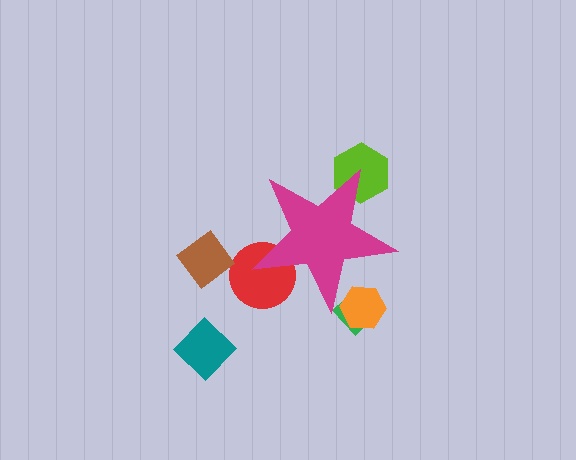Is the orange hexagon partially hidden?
Yes, the orange hexagon is partially hidden behind the magenta star.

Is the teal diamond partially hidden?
No, the teal diamond is fully visible.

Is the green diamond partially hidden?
Yes, the green diamond is partially hidden behind the magenta star.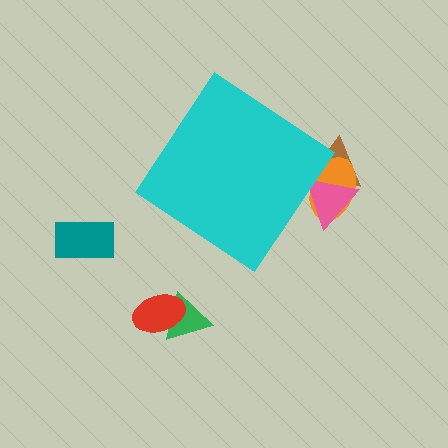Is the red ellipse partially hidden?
No, the red ellipse is fully visible.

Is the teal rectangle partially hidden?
No, the teal rectangle is fully visible.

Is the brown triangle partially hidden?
Yes, the brown triangle is partially hidden behind the cyan diamond.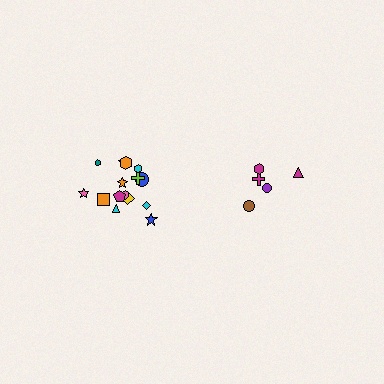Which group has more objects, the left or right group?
The left group.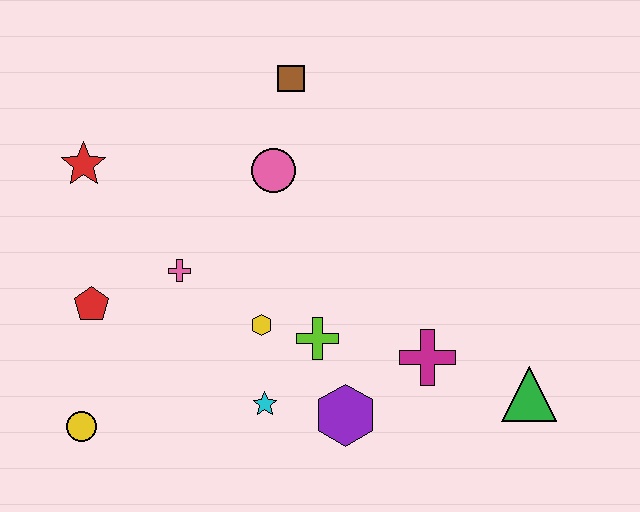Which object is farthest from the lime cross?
The red star is farthest from the lime cross.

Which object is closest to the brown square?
The pink circle is closest to the brown square.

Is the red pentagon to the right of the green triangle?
No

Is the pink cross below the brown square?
Yes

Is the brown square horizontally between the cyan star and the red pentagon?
No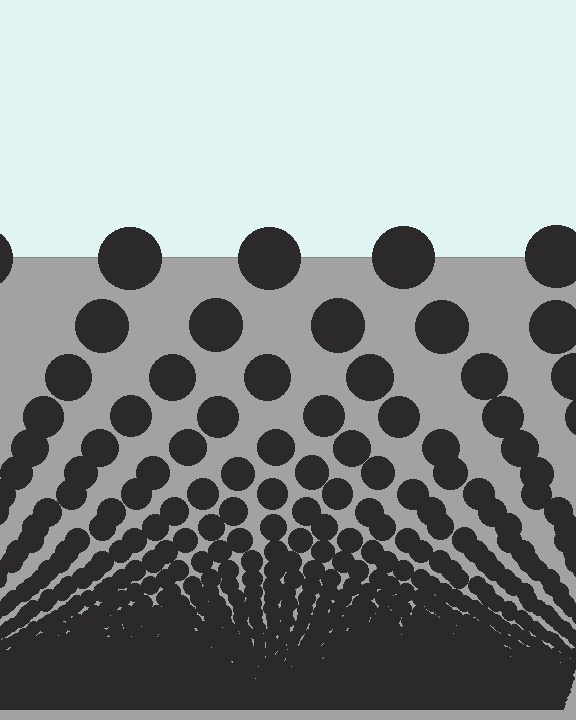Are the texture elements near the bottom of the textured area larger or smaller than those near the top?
Smaller. The gradient is inverted — elements near the bottom are smaller and denser.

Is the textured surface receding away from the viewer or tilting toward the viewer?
The surface appears to tilt toward the viewer. Texture elements get larger and sparser toward the top.